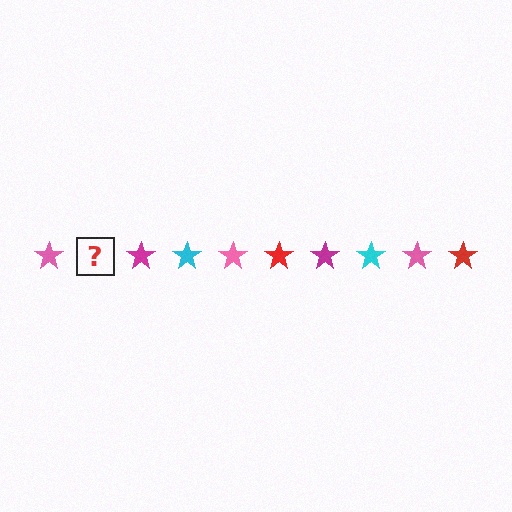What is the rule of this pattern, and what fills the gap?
The rule is that the pattern cycles through pink, red, magenta, cyan stars. The gap should be filled with a red star.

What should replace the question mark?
The question mark should be replaced with a red star.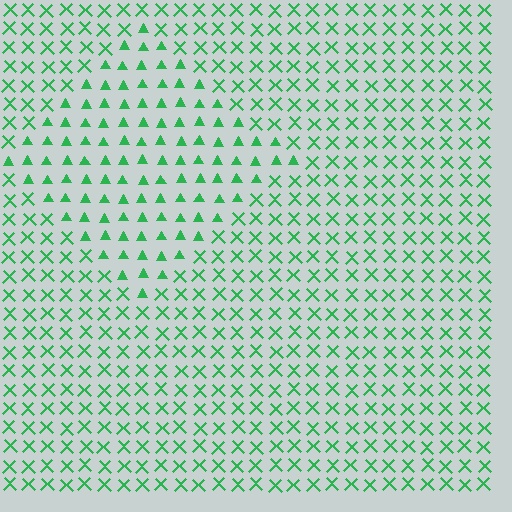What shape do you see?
I see a diamond.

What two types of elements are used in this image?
The image uses triangles inside the diamond region and X marks outside it.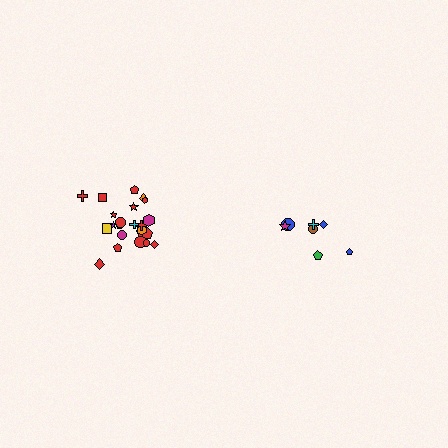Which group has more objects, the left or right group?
The left group.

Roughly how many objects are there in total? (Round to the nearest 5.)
Roughly 30 objects in total.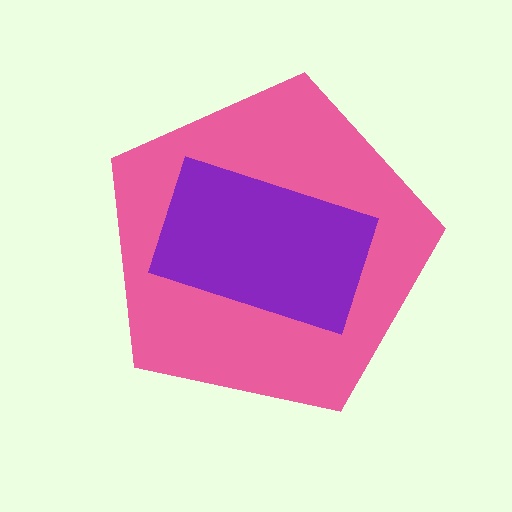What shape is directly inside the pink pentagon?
The purple rectangle.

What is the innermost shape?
The purple rectangle.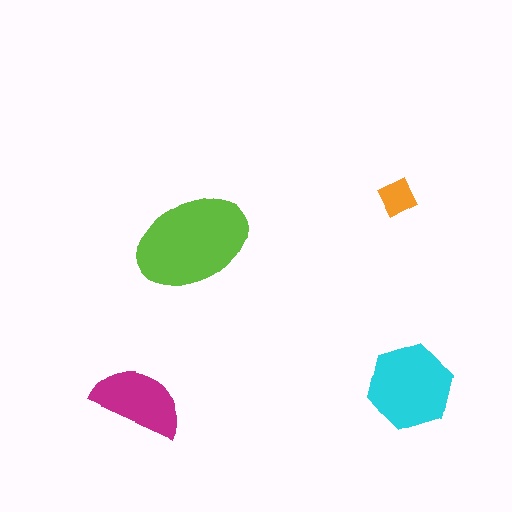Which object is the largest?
The lime ellipse.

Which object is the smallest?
The orange square.